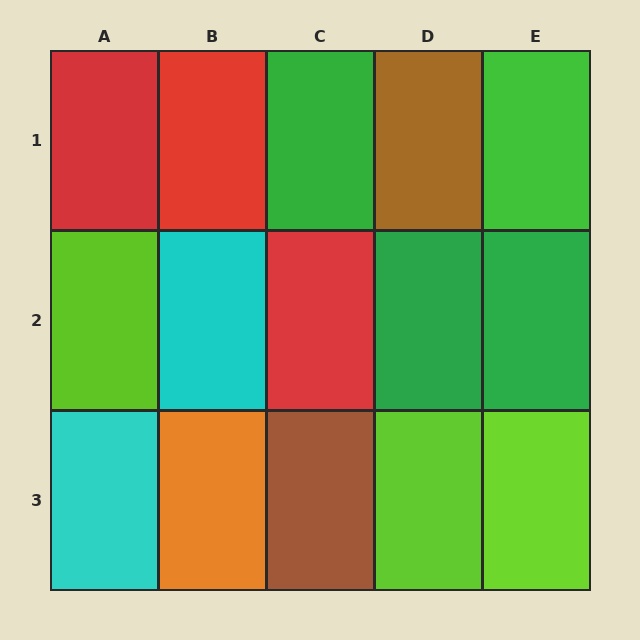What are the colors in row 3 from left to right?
Cyan, orange, brown, lime, lime.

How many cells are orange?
1 cell is orange.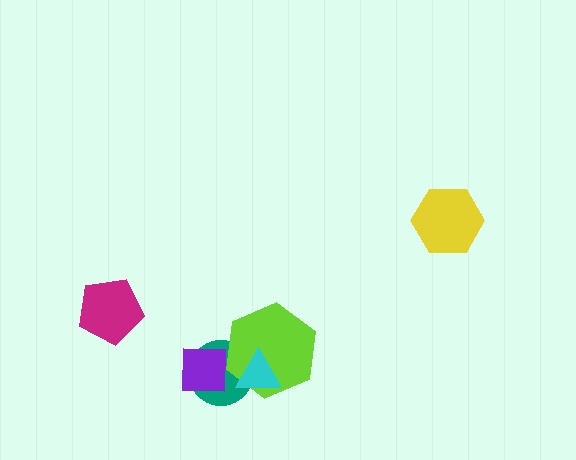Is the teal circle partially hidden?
Yes, it is partially covered by another shape.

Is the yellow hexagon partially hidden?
No, no other shape covers it.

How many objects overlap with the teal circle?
3 objects overlap with the teal circle.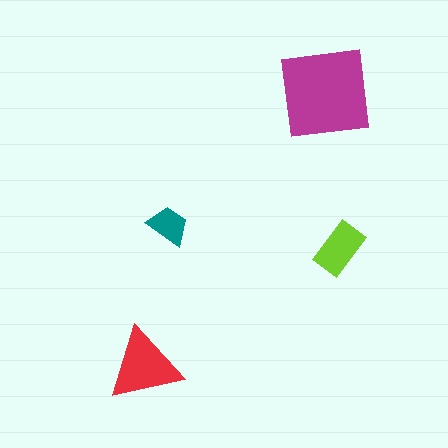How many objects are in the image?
There are 4 objects in the image.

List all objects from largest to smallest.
The magenta square, the red triangle, the lime rectangle, the teal trapezoid.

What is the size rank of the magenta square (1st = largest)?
1st.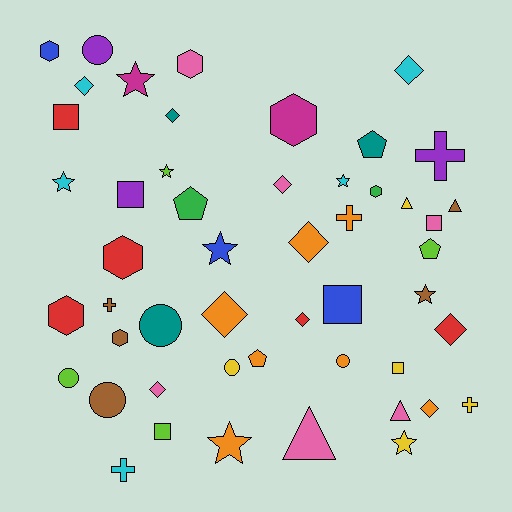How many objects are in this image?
There are 50 objects.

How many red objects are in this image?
There are 5 red objects.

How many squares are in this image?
There are 6 squares.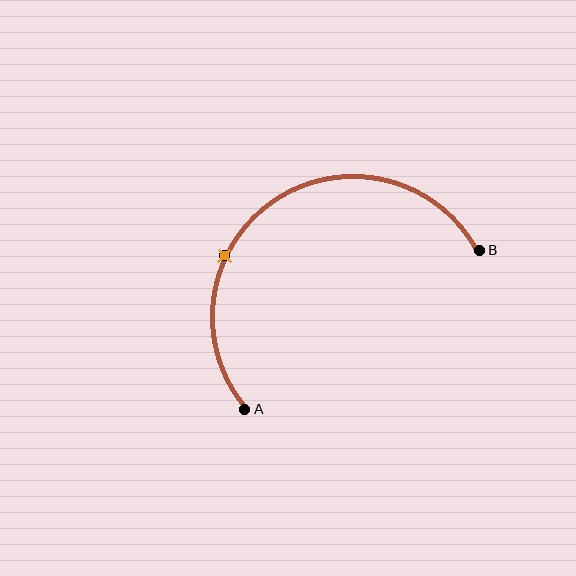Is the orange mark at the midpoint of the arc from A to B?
No. The orange mark lies on the arc but is closer to endpoint A. The arc midpoint would be at the point on the curve equidistant along the arc from both A and B.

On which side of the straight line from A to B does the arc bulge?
The arc bulges above and to the left of the straight line connecting A and B.